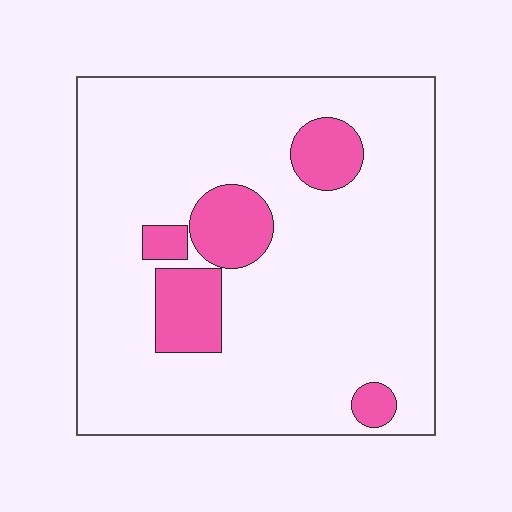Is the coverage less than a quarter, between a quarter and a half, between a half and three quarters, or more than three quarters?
Less than a quarter.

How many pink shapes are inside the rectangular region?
5.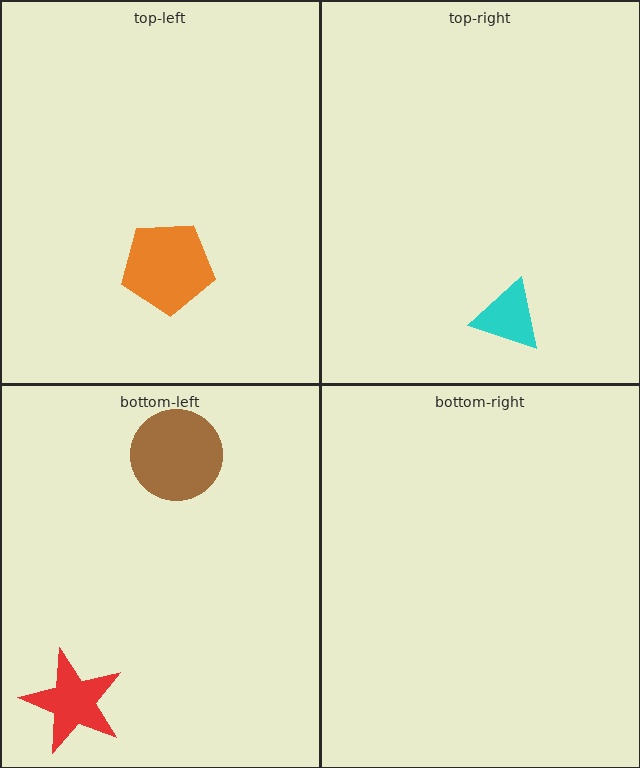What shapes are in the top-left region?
The orange pentagon.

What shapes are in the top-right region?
The cyan triangle.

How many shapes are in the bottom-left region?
2.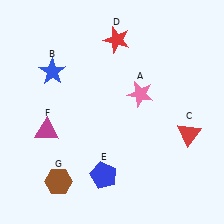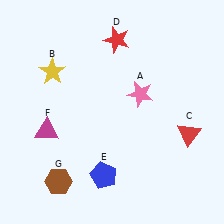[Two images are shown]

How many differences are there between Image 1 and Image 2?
There is 1 difference between the two images.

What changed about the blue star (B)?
In Image 1, B is blue. In Image 2, it changed to yellow.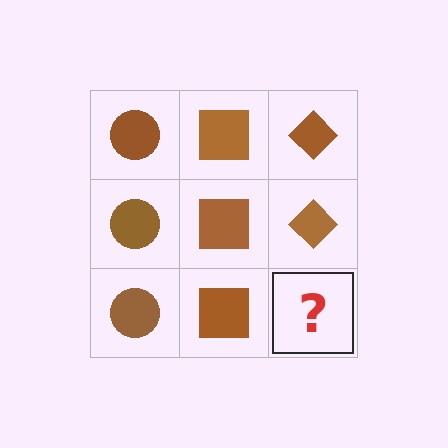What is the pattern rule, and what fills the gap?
The rule is that each column has a consistent shape. The gap should be filled with a brown diamond.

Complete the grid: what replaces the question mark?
The question mark should be replaced with a brown diamond.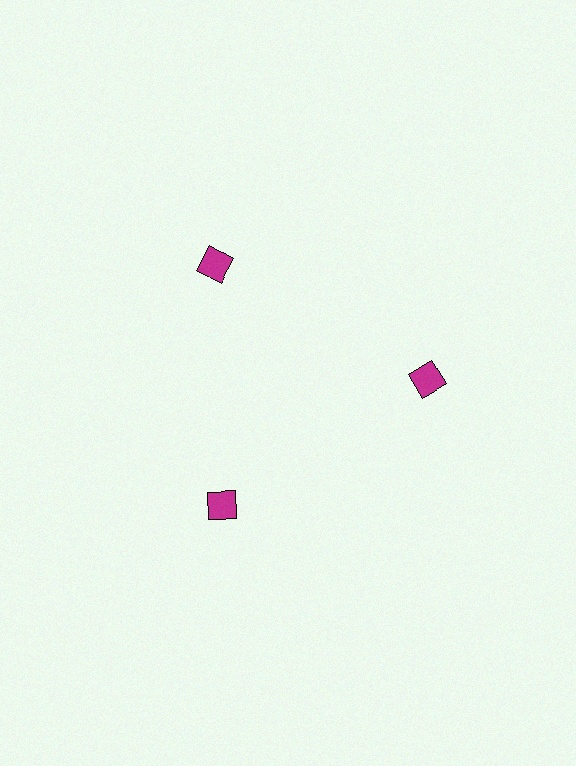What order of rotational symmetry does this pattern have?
This pattern has 3-fold rotational symmetry.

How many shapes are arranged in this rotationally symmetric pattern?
There are 3 shapes, arranged in 3 groups of 1.